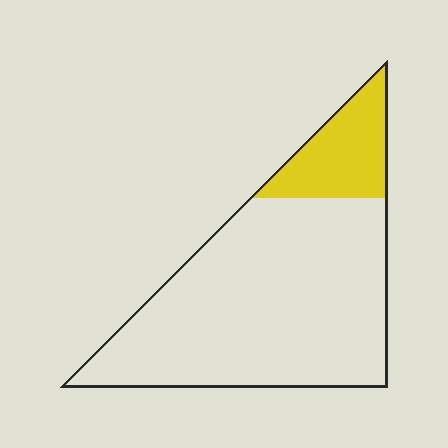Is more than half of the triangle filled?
No.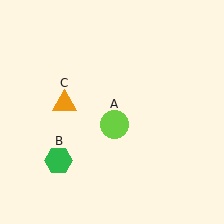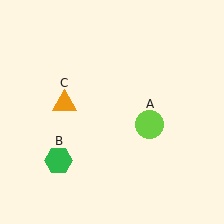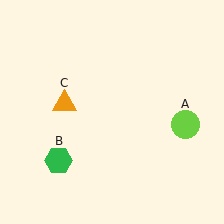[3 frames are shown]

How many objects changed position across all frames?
1 object changed position: lime circle (object A).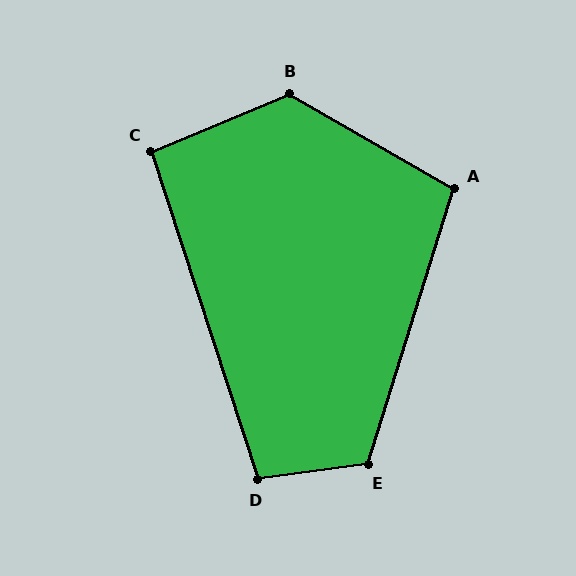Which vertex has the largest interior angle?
B, at approximately 128 degrees.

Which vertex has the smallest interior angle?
C, at approximately 94 degrees.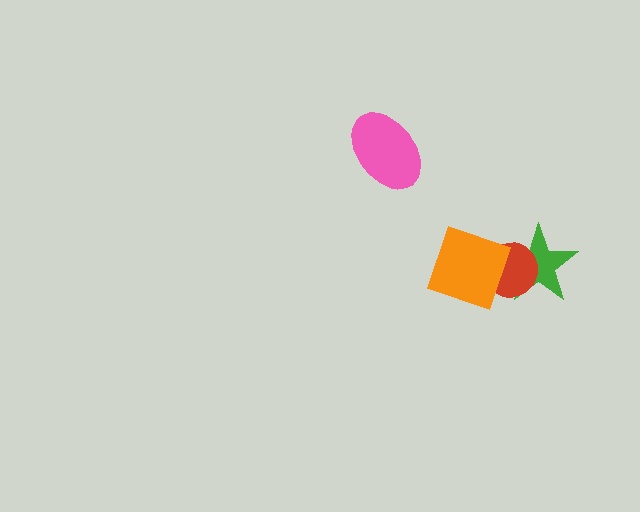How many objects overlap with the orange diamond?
2 objects overlap with the orange diamond.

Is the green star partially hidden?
Yes, it is partially covered by another shape.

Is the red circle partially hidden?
Yes, it is partially covered by another shape.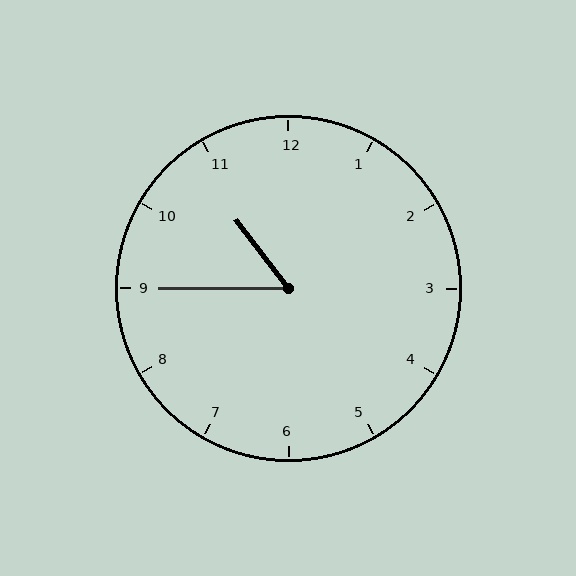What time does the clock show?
10:45.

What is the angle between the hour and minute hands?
Approximately 52 degrees.